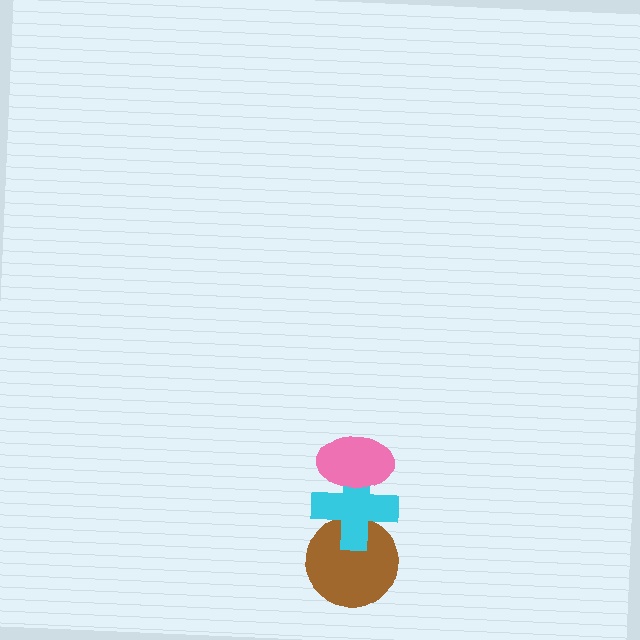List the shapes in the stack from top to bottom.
From top to bottom: the pink ellipse, the cyan cross, the brown circle.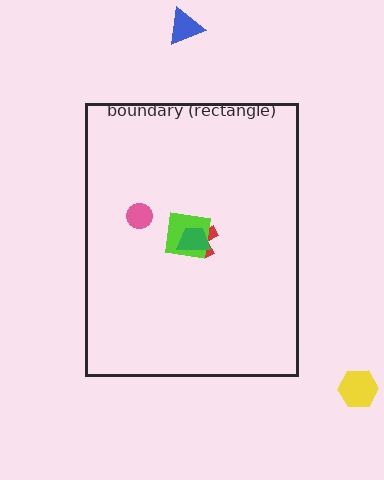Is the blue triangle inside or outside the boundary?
Outside.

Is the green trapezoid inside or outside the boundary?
Inside.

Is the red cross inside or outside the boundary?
Inside.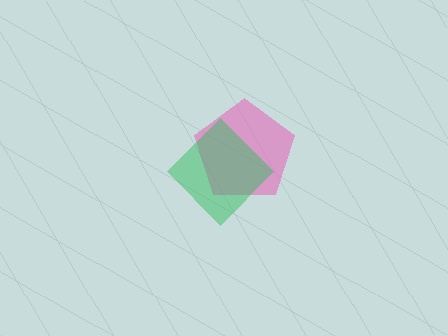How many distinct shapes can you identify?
There are 2 distinct shapes: a pink pentagon, a green diamond.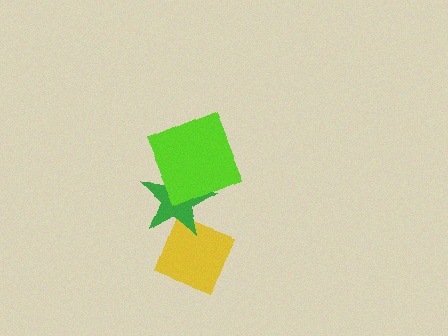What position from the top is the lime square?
The lime square is 1st from the top.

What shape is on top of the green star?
The lime square is on top of the green star.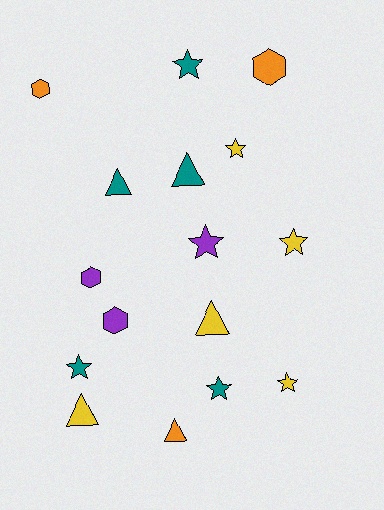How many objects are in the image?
There are 16 objects.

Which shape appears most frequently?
Star, with 7 objects.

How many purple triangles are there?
There are no purple triangles.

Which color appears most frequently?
Teal, with 5 objects.